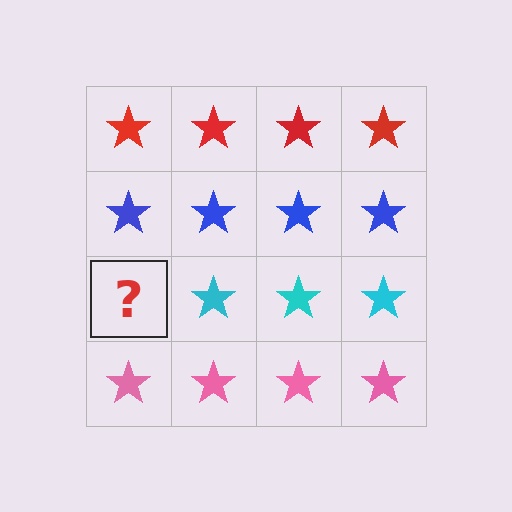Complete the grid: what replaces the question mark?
The question mark should be replaced with a cyan star.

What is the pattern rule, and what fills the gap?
The rule is that each row has a consistent color. The gap should be filled with a cyan star.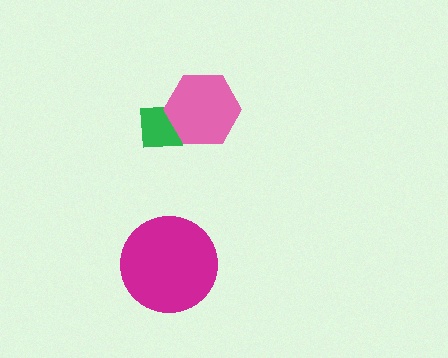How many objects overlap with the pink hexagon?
1 object overlaps with the pink hexagon.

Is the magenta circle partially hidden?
No, no other shape covers it.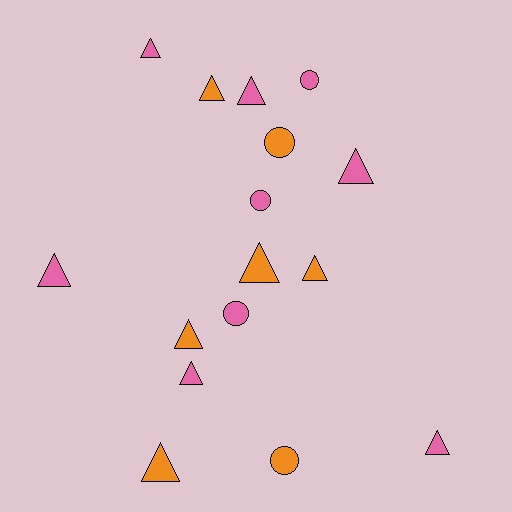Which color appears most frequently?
Pink, with 9 objects.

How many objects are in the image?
There are 16 objects.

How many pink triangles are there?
There are 6 pink triangles.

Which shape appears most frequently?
Triangle, with 11 objects.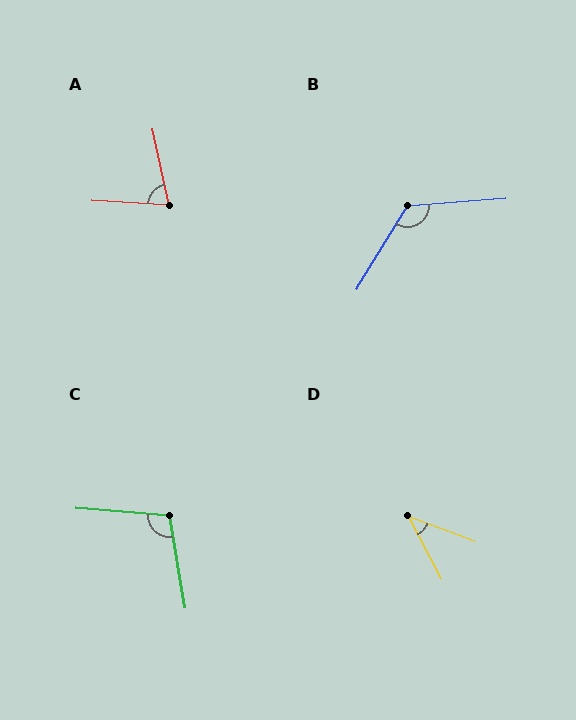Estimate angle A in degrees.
Approximately 74 degrees.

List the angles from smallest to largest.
D (42°), A (74°), C (104°), B (126°).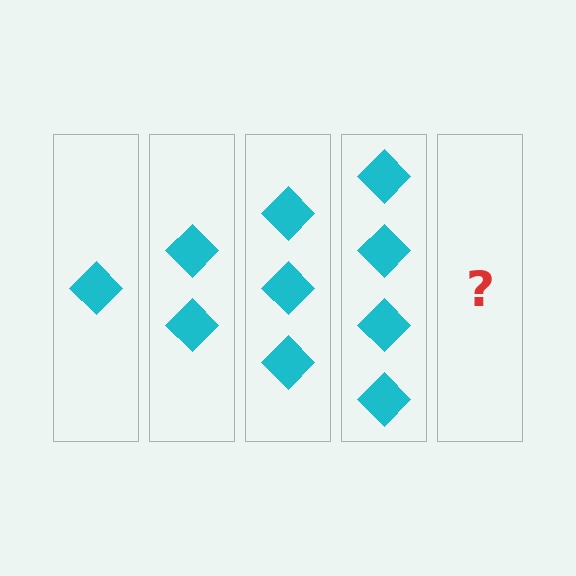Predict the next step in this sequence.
The next step is 5 diamonds.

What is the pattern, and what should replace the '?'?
The pattern is that each step adds one more diamond. The '?' should be 5 diamonds.